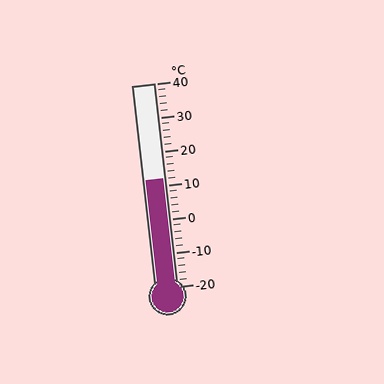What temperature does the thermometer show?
The thermometer shows approximately 12°C.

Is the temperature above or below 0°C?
The temperature is above 0°C.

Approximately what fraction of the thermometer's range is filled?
The thermometer is filled to approximately 55% of its range.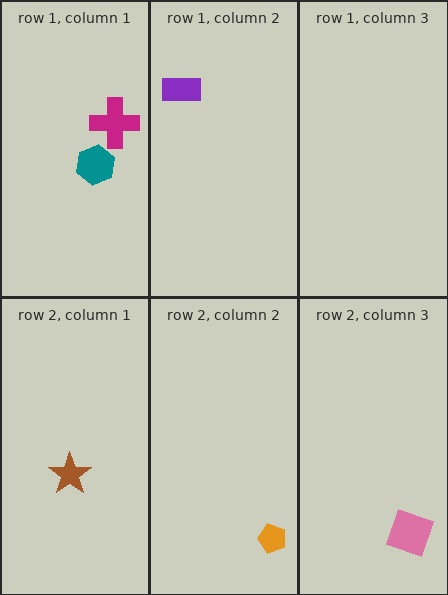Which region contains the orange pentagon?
The row 2, column 2 region.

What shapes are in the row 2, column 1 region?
The brown star.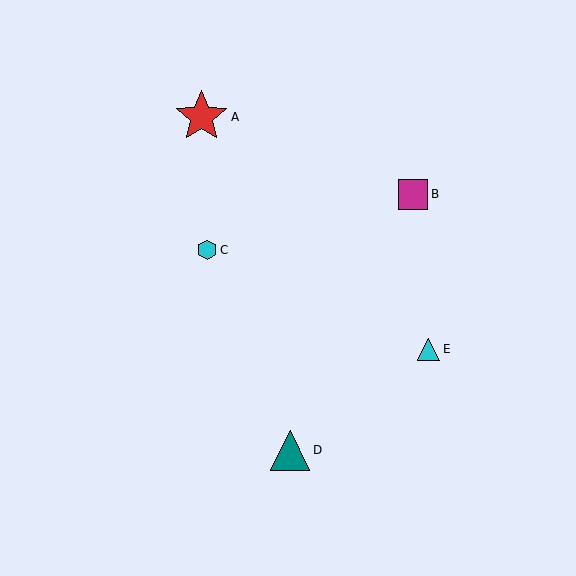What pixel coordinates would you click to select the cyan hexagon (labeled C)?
Click at (207, 250) to select the cyan hexagon C.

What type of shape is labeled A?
Shape A is a red star.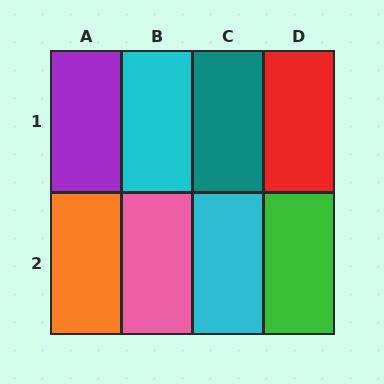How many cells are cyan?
2 cells are cyan.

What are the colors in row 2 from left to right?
Orange, pink, cyan, green.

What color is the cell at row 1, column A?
Purple.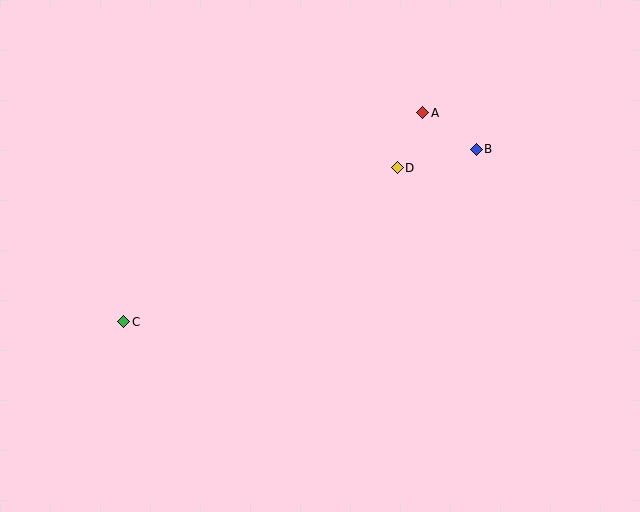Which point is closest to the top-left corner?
Point C is closest to the top-left corner.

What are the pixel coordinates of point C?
Point C is at (124, 322).